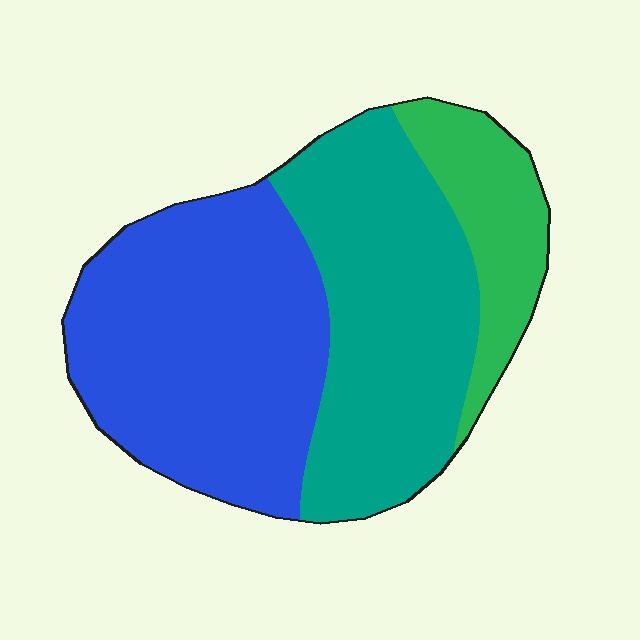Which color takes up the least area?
Green, at roughly 15%.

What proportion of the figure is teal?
Teal covers roughly 40% of the figure.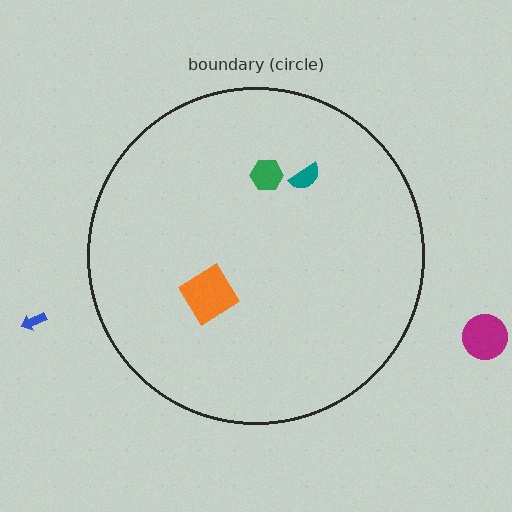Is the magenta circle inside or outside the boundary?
Outside.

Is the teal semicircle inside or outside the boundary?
Inside.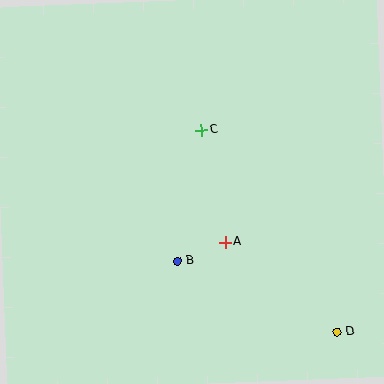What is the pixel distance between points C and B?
The distance between C and B is 133 pixels.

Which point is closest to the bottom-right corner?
Point D is closest to the bottom-right corner.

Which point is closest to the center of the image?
Point A at (225, 242) is closest to the center.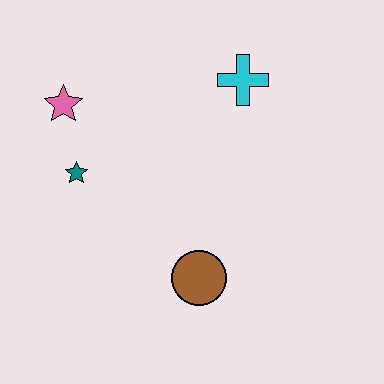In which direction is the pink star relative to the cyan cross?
The pink star is to the left of the cyan cross.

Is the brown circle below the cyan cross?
Yes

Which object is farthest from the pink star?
The brown circle is farthest from the pink star.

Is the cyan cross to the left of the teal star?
No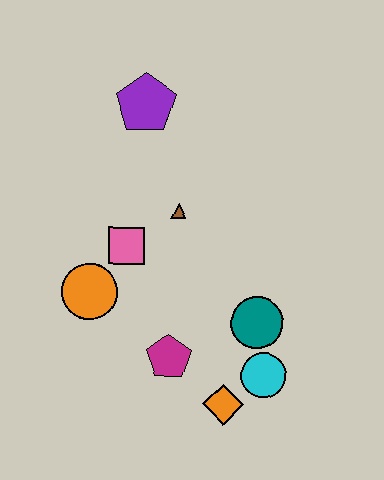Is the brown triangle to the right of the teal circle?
No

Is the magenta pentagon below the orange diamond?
No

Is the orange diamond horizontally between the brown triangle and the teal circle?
Yes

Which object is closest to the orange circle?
The pink square is closest to the orange circle.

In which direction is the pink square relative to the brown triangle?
The pink square is to the left of the brown triangle.